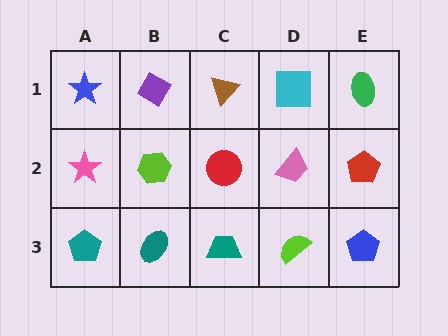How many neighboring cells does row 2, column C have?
4.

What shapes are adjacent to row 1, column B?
A lime hexagon (row 2, column B), a blue star (row 1, column A), a brown triangle (row 1, column C).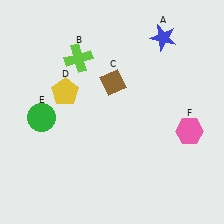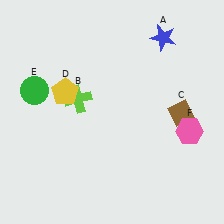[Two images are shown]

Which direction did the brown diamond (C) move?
The brown diamond (C) moved right.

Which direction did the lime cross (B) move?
The lime cross (B) moved down.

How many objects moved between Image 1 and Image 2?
3 objects moved between the two images.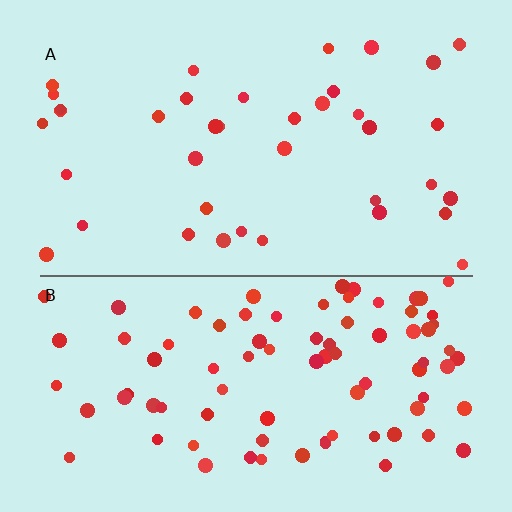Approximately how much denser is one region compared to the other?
Approximately 2.3× — region B over region A.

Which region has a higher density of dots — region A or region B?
B (the bottom).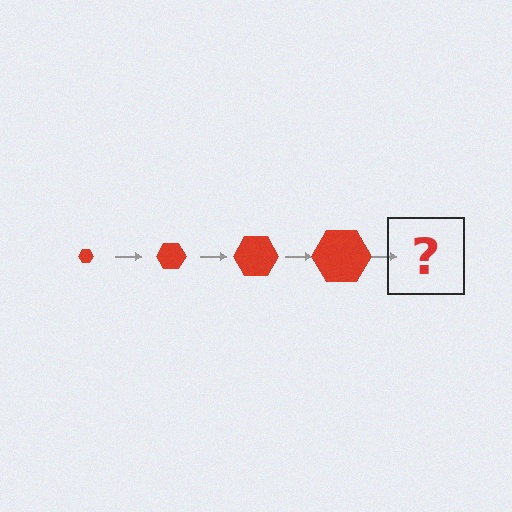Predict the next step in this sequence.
The next step is a red hexagon, larger than the previous one.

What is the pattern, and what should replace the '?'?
The pattern is that the hexagon gets progressively larger each step. The '?' should be a red hexagon, larger than the previous one.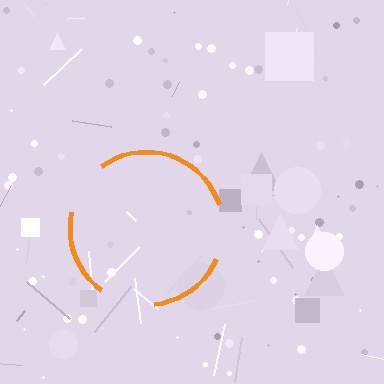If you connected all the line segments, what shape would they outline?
They would outline a circle.